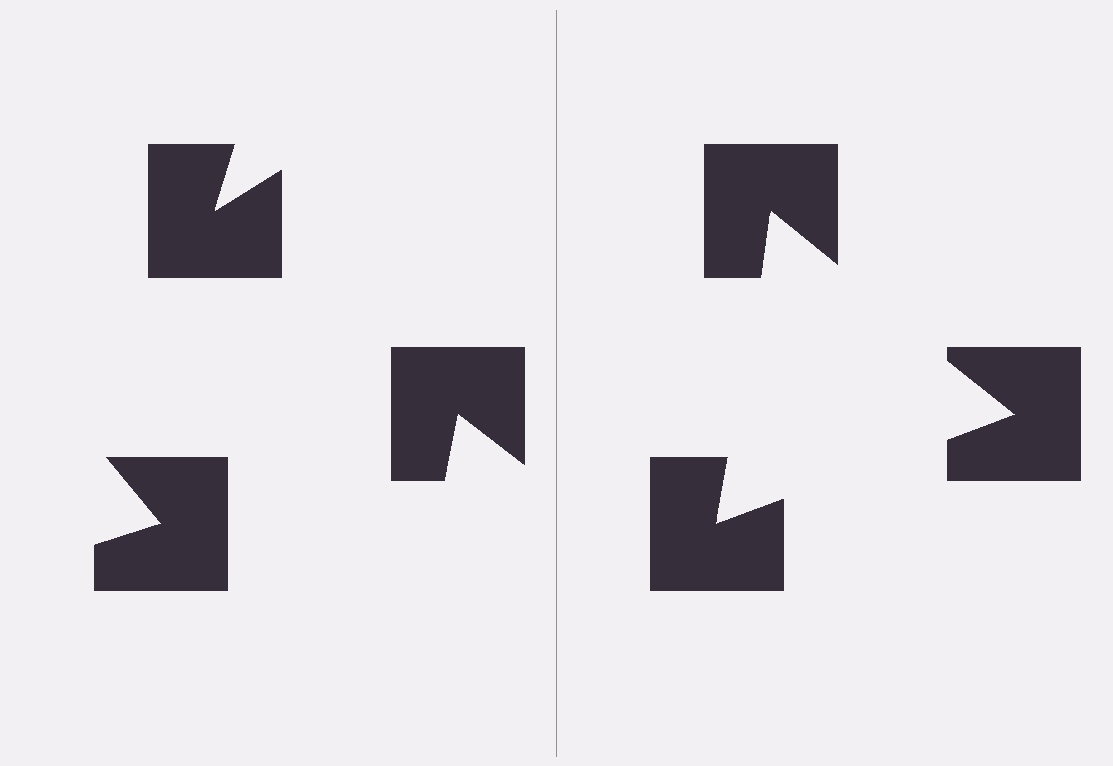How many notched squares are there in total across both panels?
6 — 3 on each side.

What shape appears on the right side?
An illusory triangle.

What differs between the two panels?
The notched squares are positioned identically on both sides; only the wedge orientations differ. On the right they align to a triangle; on the left they are misaligned.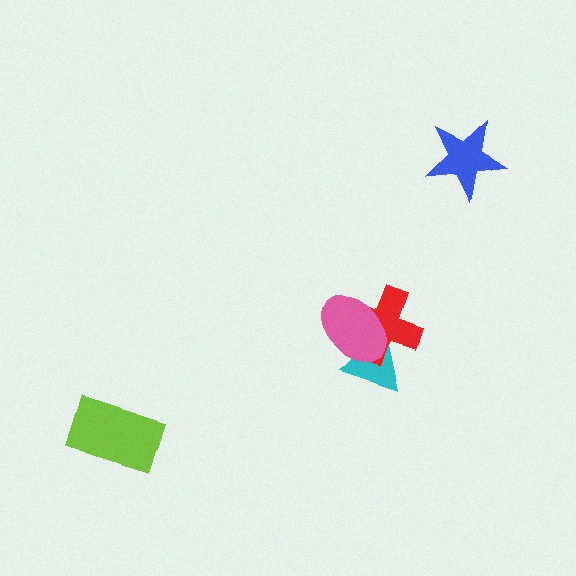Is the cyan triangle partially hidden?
Yes, it is partially covered by another shape.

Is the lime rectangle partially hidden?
No, no other shape covers it.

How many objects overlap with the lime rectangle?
0 objects overlap with the lime rectangle.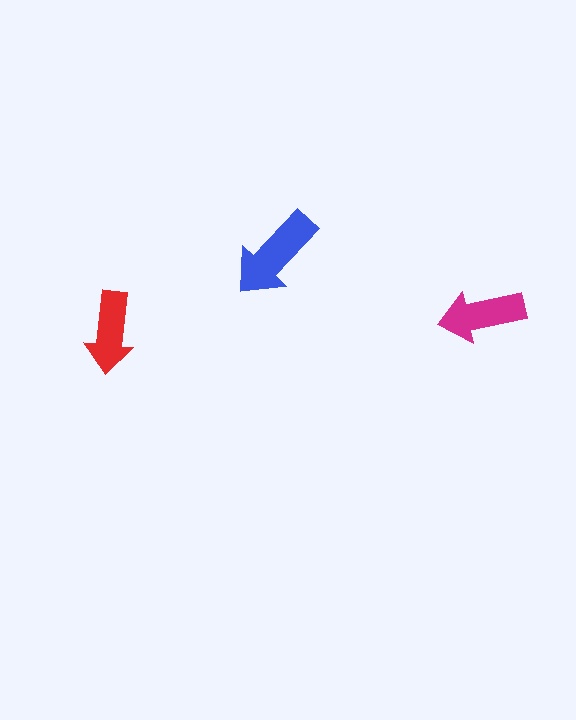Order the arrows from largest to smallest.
the blue one, the magenta one, the red one.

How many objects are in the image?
There are 3 objects in the image.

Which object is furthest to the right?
The magenta arrow is rightmost.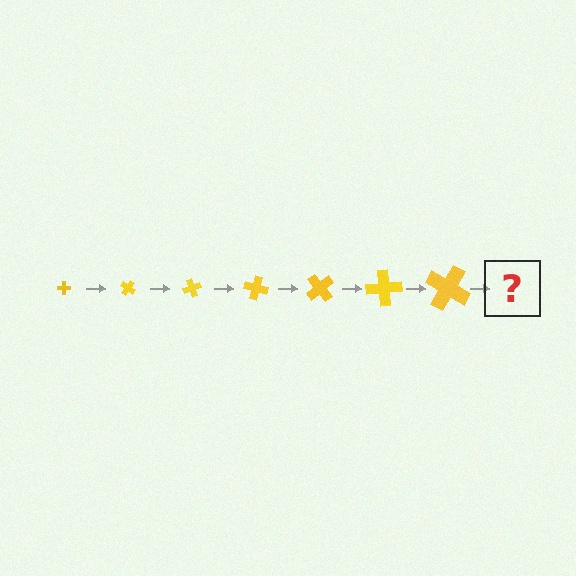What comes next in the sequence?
The next element should be a cross, larger than the previous one and rotated 245 degrees from the start.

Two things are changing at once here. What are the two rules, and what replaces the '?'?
The two rules are that the cross grows larger each step and it rotates 35 degrees each step. The '?' should be a cross, larger than the previous one and rotated 245 degrees from the start.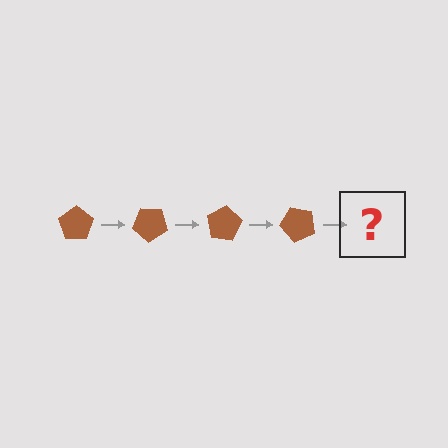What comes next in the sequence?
The next element should be a brown pentagon rotated 160 degrees.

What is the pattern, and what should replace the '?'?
The pattern is that the pentagon rotates 40 degrees each step. The '?' should be a brown pentagon rotated 160 degrees.